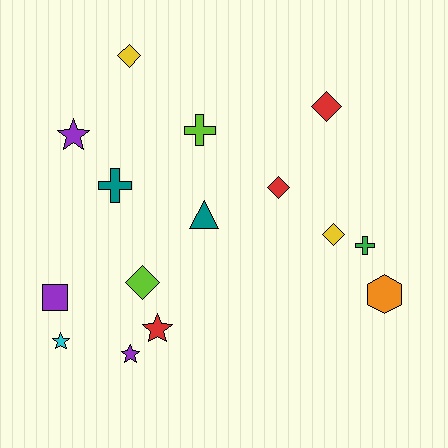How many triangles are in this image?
There is 1 triangle.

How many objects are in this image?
There are 15 objects.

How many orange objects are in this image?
There is 1 orange object.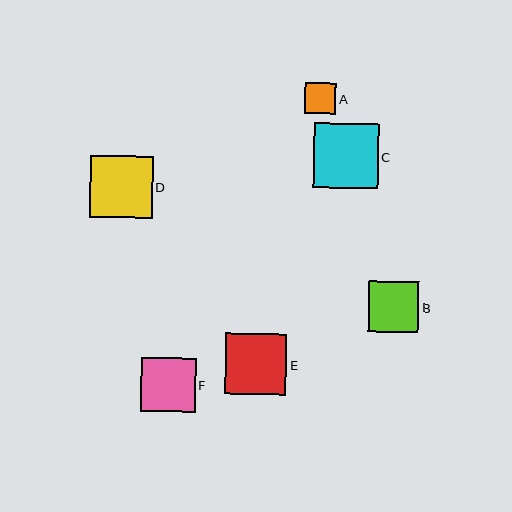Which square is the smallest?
Square A is the smallest with a size of approximately 31 pixels.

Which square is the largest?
Square C is the largest with a size of approximately 65 pixels.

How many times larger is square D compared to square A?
Square D is approximately 2.0 times the size of square A.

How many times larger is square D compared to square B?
Square D is approximately 1.2 times the size of square B.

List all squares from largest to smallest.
From largest to smallest: C, D, E, F, B, A.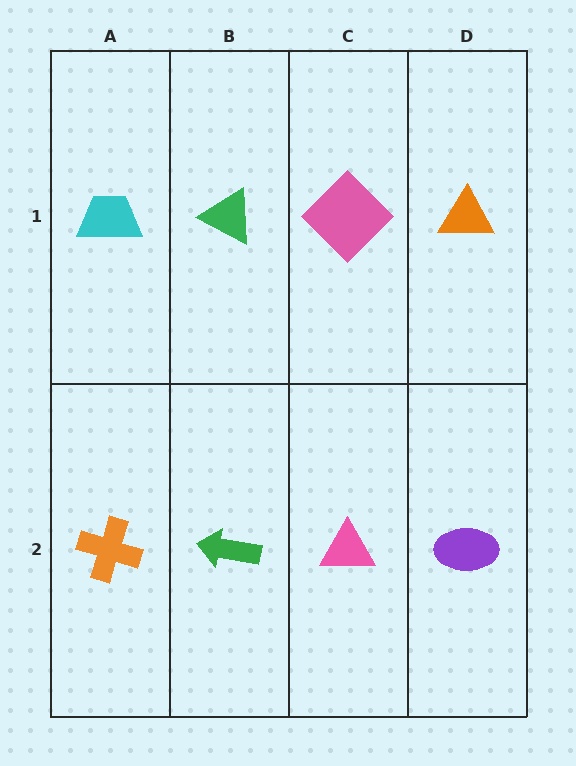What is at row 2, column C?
A pink triangle.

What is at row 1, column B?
A green triangle.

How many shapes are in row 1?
4 shapes.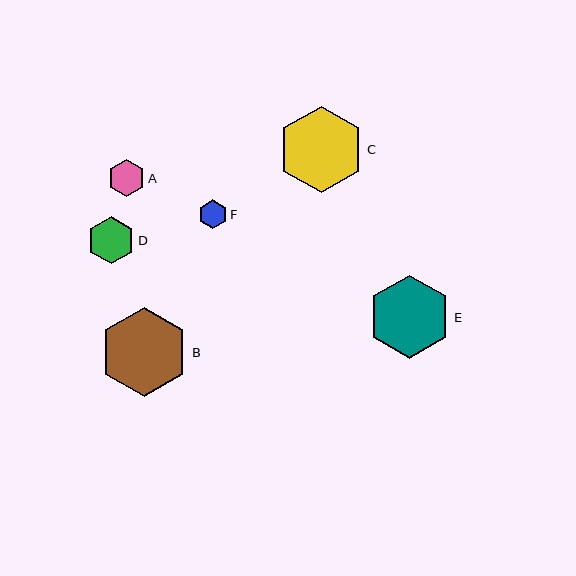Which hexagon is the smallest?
Hexagon F is the smallest with a size of approximately 29 pixels.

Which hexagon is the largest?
Hexagon B is the largest with a size of approximately 89 pixels.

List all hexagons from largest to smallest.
From largest to smallest: B, C, E, D, A, F.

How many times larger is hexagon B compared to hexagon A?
Hexagon B is approximately 2.4 times the size of hexagon A.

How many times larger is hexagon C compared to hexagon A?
Hexagon C is approximately 2.3 times the size of hexagon A.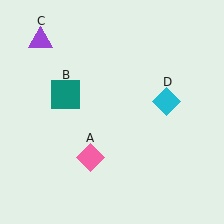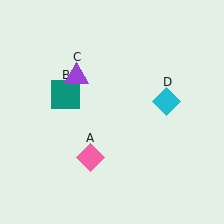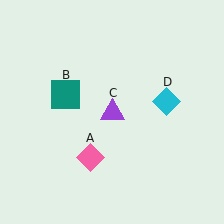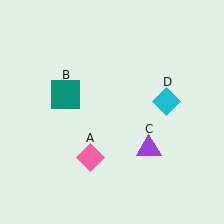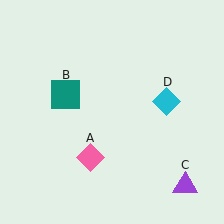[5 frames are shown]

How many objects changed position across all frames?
1 object changed position: purple triangle (object C).